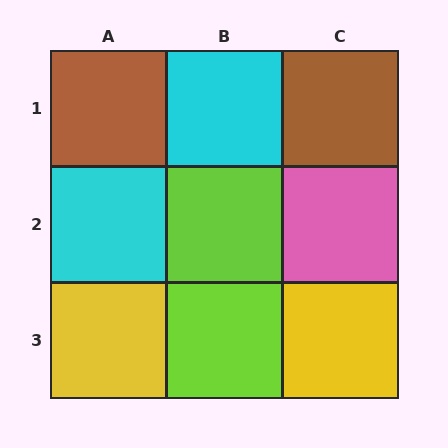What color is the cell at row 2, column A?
Cyan.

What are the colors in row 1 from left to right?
Brown, cyan, brown.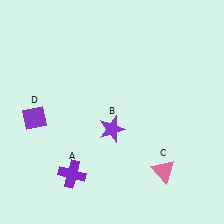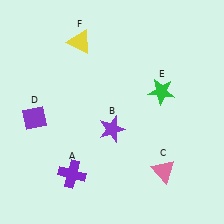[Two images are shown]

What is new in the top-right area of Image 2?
A green star (E) was added in the top-right area of Image 2.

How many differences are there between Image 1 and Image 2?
There are 2 differences between the two images.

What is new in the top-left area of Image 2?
A yellow triangle (F) was added in the top-left area of Image 2.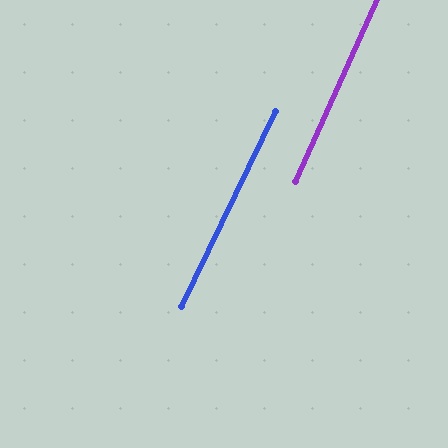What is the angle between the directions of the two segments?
Approximately 2 degrees.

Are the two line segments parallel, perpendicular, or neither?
Parallel — their directions differ by only 1.8°.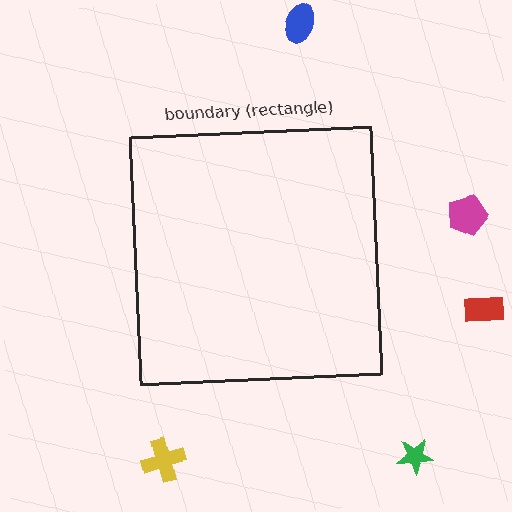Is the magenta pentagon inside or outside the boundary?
Outside.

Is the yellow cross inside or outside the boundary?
Outside.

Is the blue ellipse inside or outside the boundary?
Outside.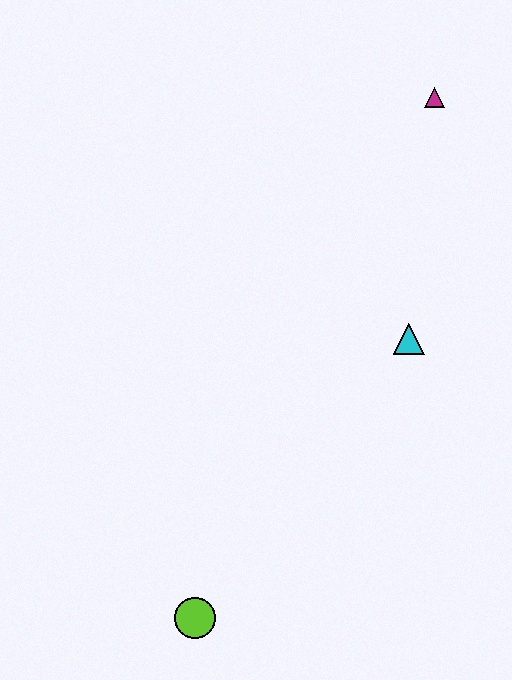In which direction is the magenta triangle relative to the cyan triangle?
The magenta triangle is above the cyan triangle.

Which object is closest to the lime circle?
The cyan triangle is closest to the lime circle.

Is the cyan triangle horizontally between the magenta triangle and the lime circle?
Yes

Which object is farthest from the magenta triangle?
The lime circle is farthest from the magenta triangle.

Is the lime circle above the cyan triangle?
No